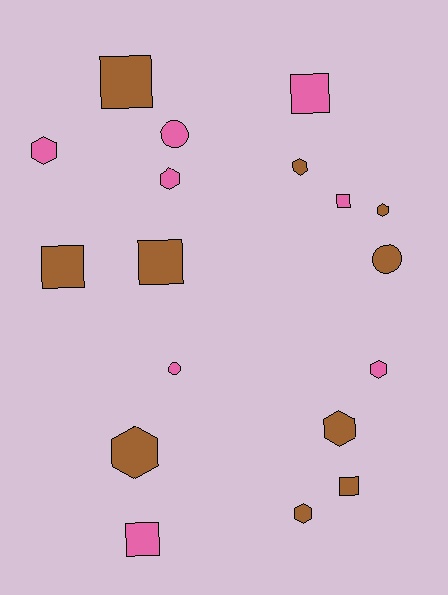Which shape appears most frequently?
Hexagon, with 8 objects.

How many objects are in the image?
There are 18 objects.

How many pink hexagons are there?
There are 3 pink hexagons.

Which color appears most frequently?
Brown, with 10 objects.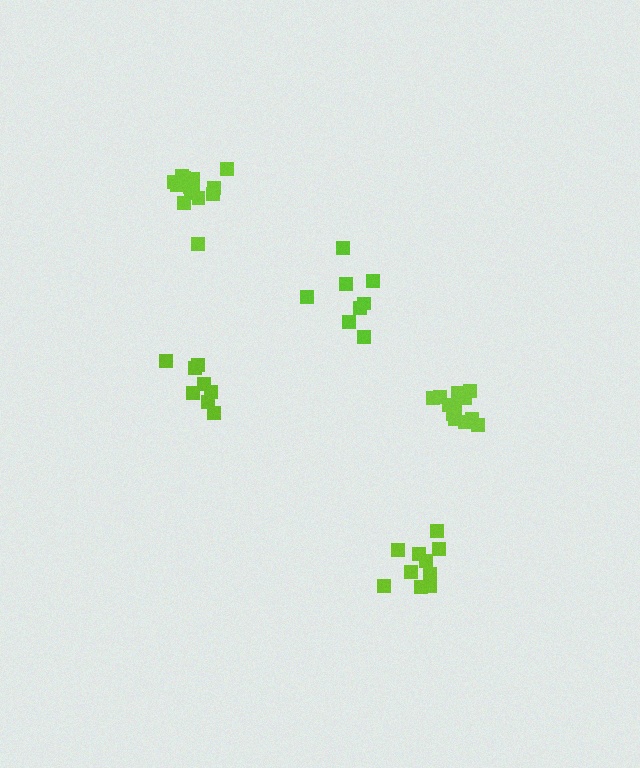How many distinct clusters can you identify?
There are 5 distinct clusters.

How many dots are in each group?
Group 1: 8 dots, Group 2: 12 dots, Group 3: 8 dots, Group 4: 14 dots, Group 5: 10 dots (52 total).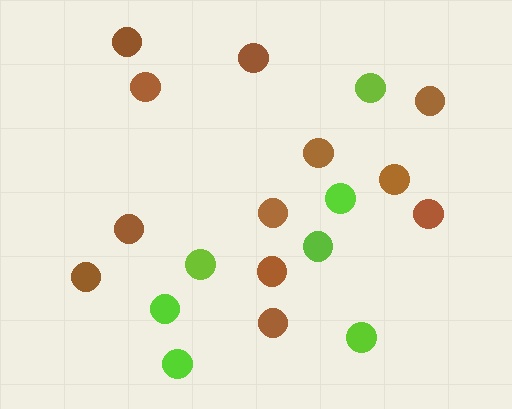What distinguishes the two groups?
There are 2 groups: one group of lime circles (7) and one group of brown circles (12).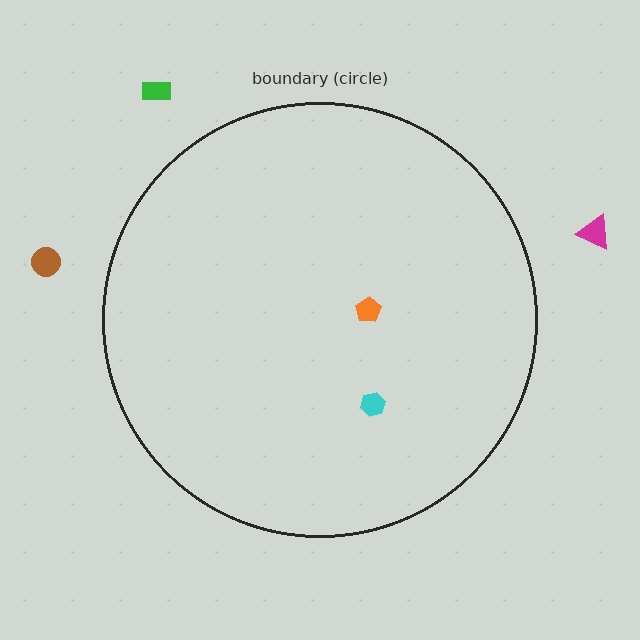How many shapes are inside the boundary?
2 inside, 3 outside.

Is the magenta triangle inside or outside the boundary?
Outside.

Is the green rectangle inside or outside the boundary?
Outside.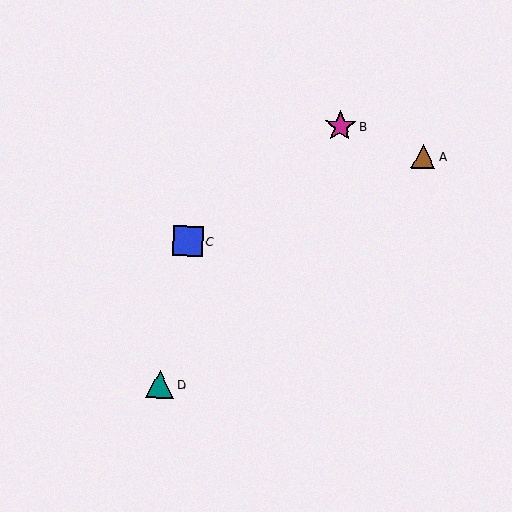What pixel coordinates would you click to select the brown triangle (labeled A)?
Click at (424, 156) to select the brown triangle A.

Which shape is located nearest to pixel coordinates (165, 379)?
The teal triangle (labeled D) at (160, 384) is nearest to that location.